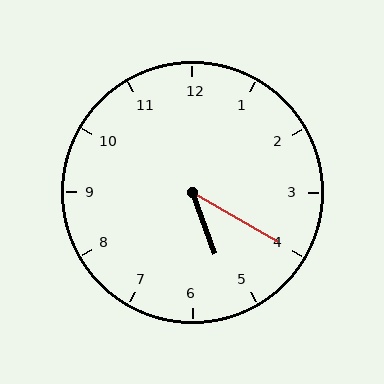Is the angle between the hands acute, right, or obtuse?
It is acute.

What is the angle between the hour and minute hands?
Approximately 40 degrees.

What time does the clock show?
5:20.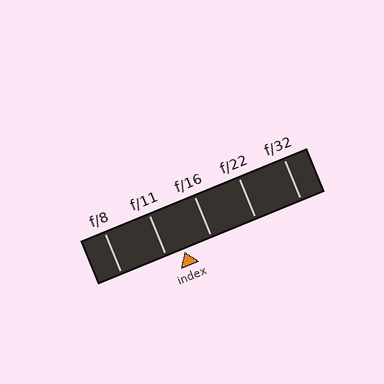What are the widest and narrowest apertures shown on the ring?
The widest aperture shown is f/8 and the narrowest is f/32.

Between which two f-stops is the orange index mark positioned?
The index mark is between f/11 and f/16.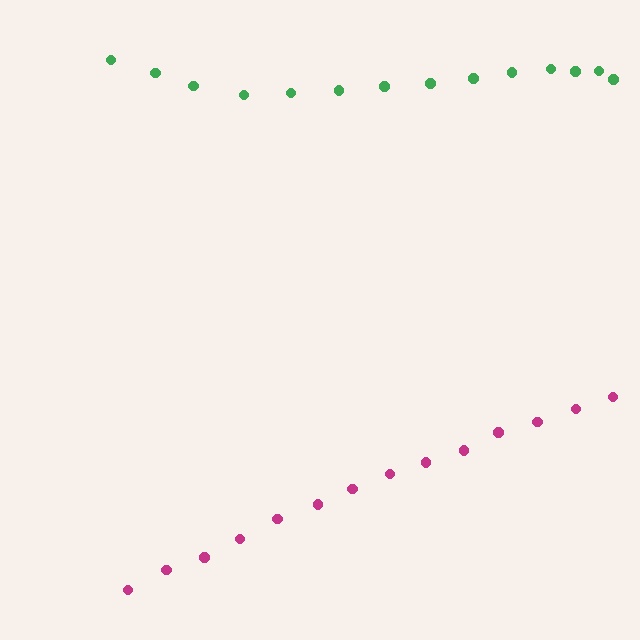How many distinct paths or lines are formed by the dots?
There are 2 distinct paths.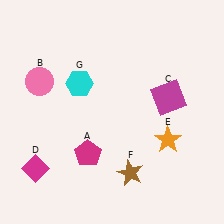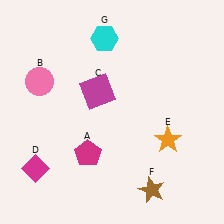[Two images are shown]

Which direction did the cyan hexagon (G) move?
The cyan hexagon (G) moved up.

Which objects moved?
The objects that moved are: the magenta square (C), the brown star (F), the cyan hexagon (G).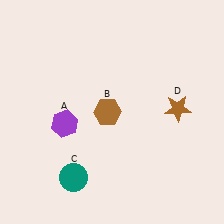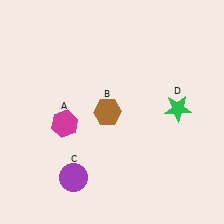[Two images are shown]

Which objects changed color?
A changed from purple to magenta. C changed from teal to purple. D changed from brown to green.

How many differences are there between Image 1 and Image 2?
There are 3 differences between the two images.